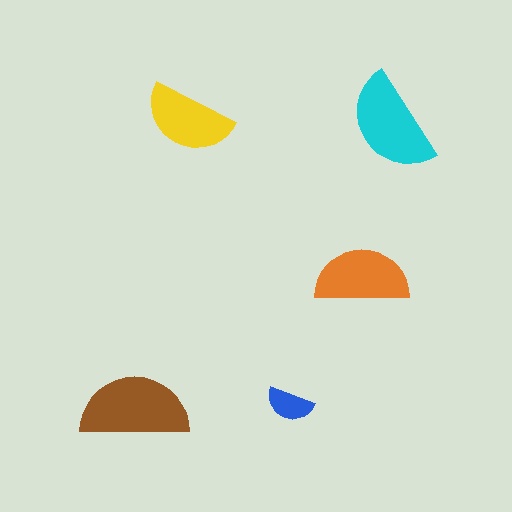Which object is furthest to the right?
The cyan semicircle is rightmost.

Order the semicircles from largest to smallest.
the brown one, the cyan one, the orange one, the yellow one, the blue one.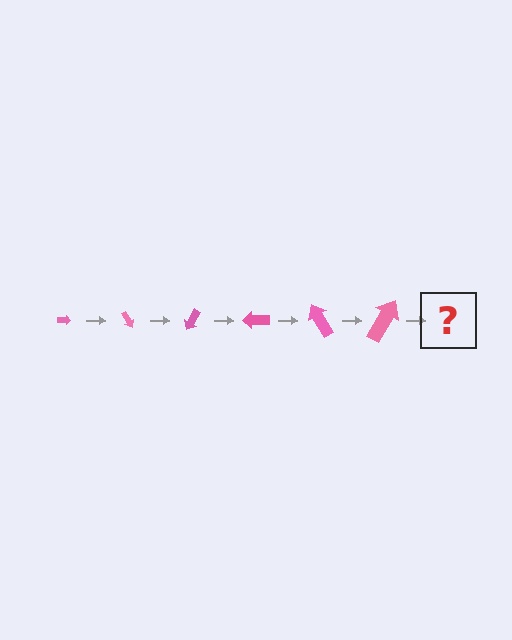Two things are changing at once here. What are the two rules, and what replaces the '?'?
The two rules are that the arrow grows larger each step and it rotates 60 degrees each step. The '?' should be an arrow, larger than the previous one and rotated 360 degrees from the start.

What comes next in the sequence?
The next element should be an arrow, larger than the previous one and rotated 360 degrees from the start.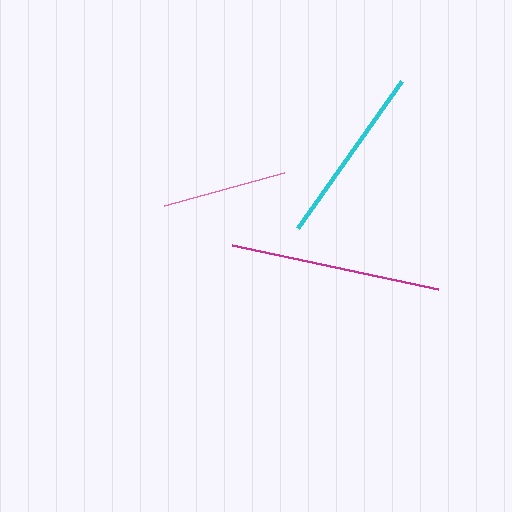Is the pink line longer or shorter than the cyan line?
The cyan line is longer than the pink line.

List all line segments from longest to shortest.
From longest to shortest: magenta, cyan, pink.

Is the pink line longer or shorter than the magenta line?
The magenta line is longer than the pink line.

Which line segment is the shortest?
The pink line is the shortest at approximately 124 pixels.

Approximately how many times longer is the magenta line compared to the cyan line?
The magenta line is approximately 1.2 times the length of the cyan line.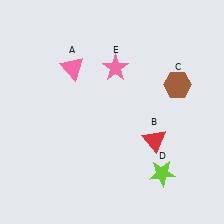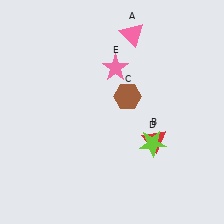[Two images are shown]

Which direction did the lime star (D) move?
The lime star (D) moved up.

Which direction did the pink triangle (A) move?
The pink triangle (A) moved right.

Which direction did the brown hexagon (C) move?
The brown hexagon (C) moved left.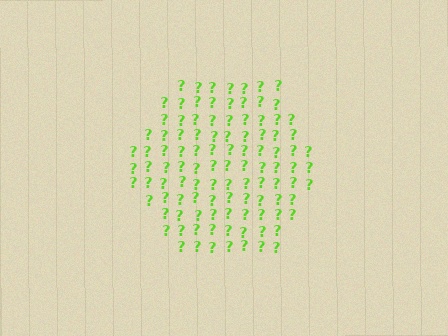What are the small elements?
The small elements are question marks.